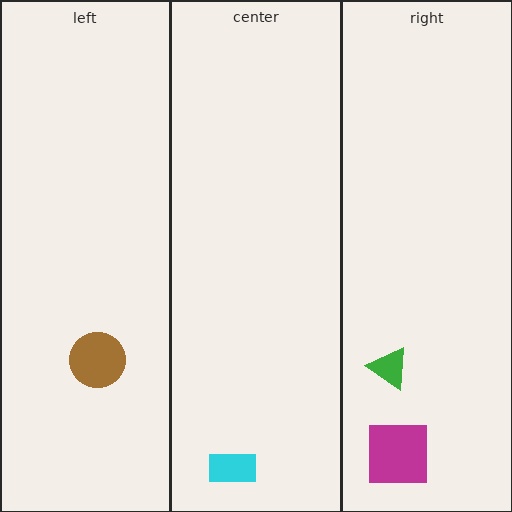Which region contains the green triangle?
The right region.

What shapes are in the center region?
The cyan rectangle.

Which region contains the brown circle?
The left region.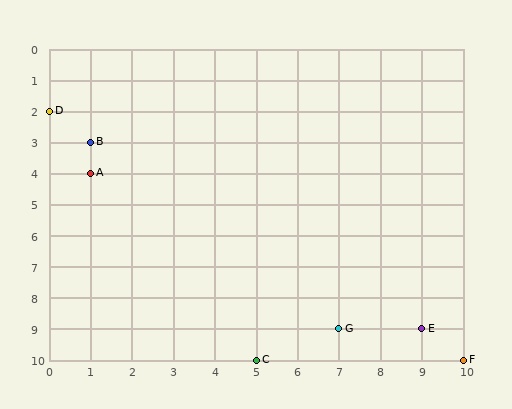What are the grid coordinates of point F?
Point F is at grid coordinates (10, 10).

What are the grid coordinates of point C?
Point C is at grid coordinates (5, 10).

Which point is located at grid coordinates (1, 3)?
Point B is at (1, 3).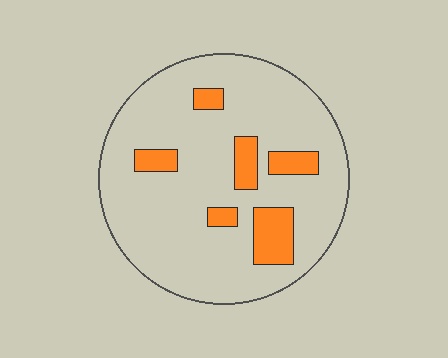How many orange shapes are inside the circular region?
6.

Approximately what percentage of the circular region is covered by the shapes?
Approximately 15%.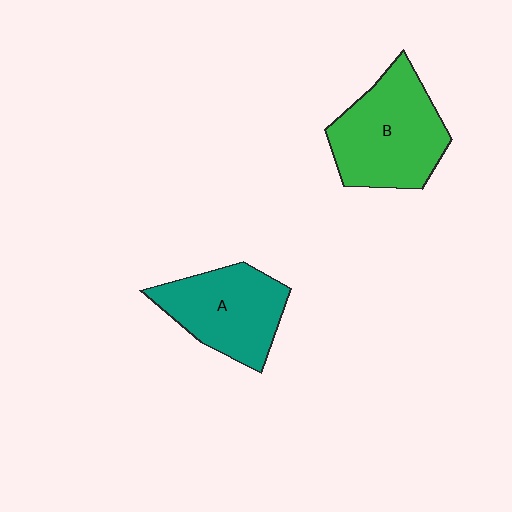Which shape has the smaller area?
Shape A (teal).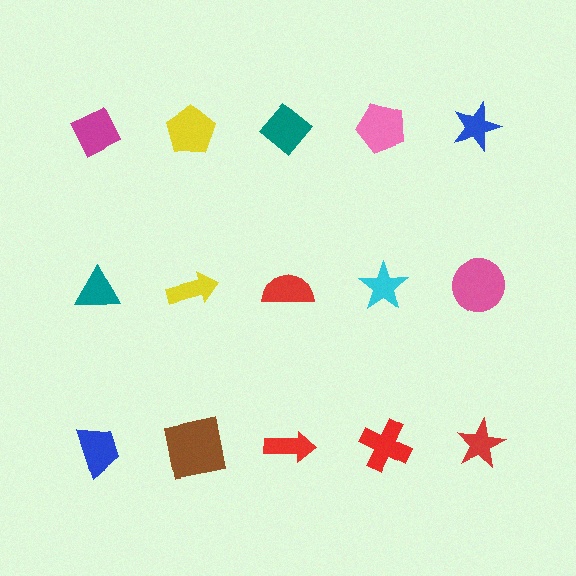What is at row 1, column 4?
A pink pentagon.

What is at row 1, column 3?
A teal diamond.